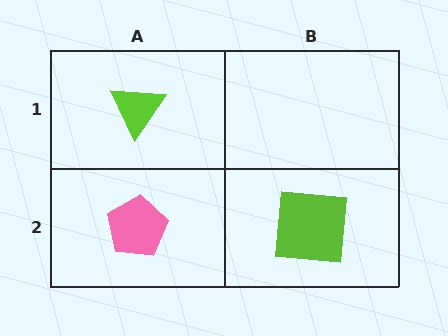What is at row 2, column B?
A lime square.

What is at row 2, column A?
A pink pentagon.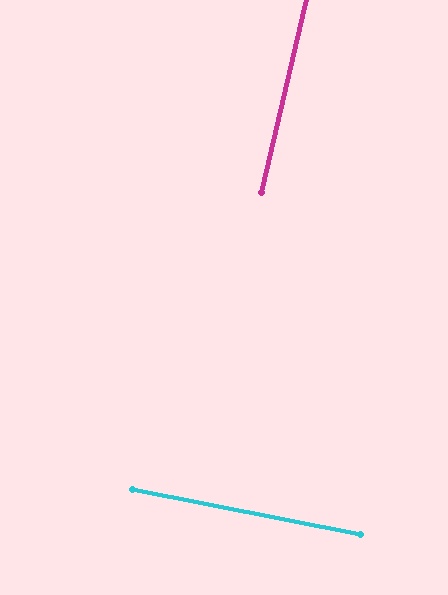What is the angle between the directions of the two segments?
Approximately 88 degrees.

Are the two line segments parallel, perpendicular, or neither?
Perpendicular — they meet at approximately 88°.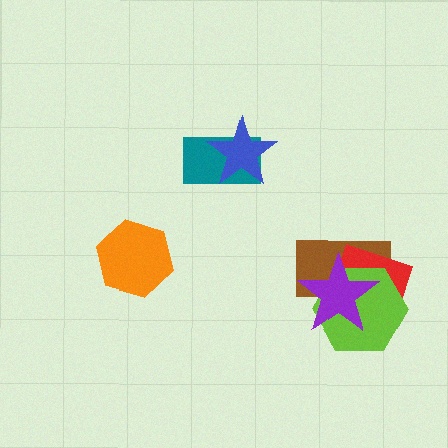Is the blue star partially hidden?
No, no other shape covers it.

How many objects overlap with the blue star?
1 object overlaps with the blue star.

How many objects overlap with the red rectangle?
3 objects overlap with the red rectangle.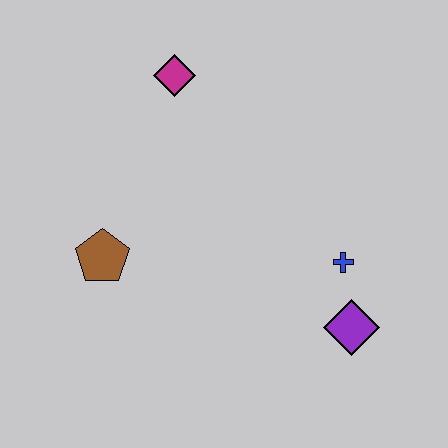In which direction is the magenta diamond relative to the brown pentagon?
The magenta diamond is above the brown pentagon.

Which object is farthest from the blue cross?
The magenta diamond is farthest from the blue cross.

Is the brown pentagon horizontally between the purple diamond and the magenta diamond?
No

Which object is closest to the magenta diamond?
The brown pentagon is closest to the magenta diamond.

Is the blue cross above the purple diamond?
Yes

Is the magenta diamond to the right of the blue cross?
No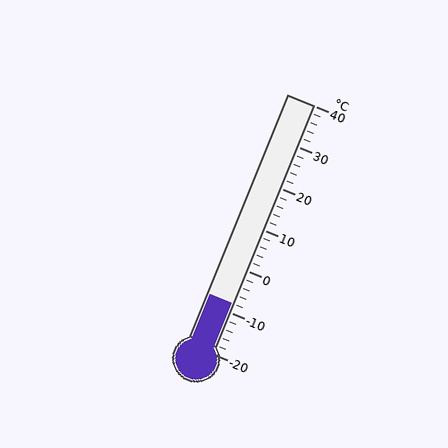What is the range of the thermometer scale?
The thermometer scale ranges from -20°C to 40°C.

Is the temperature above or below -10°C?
The temperature is above -10°C.